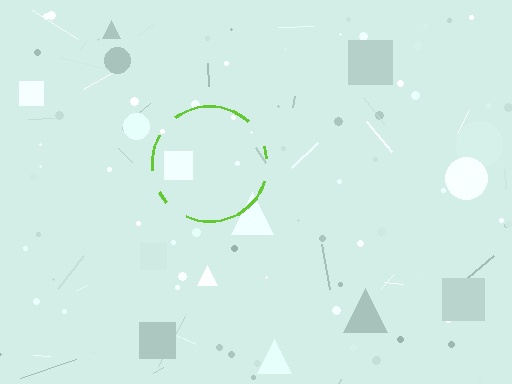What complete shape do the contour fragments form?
The contour fragments form a circle.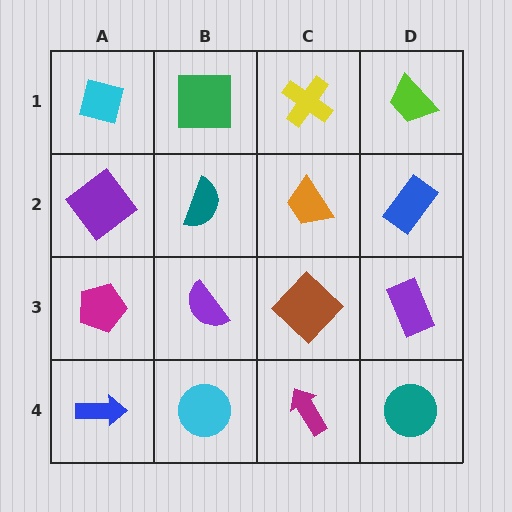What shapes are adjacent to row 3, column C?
An orange trapezoid (row 2, column C), a magenta arrow (row 4, column C), a purple semicircle (row 3, column B), a purple rectangle (row 3, column D).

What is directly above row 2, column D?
A lime trapezoid.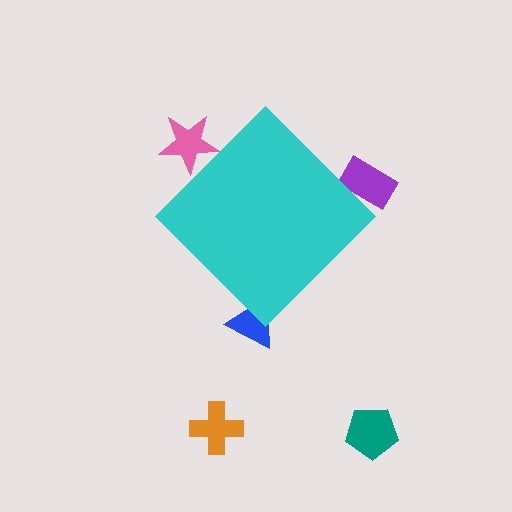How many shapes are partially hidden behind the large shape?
3 shapes are partially hidden.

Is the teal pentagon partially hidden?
No, the teal pentagon is fully visible.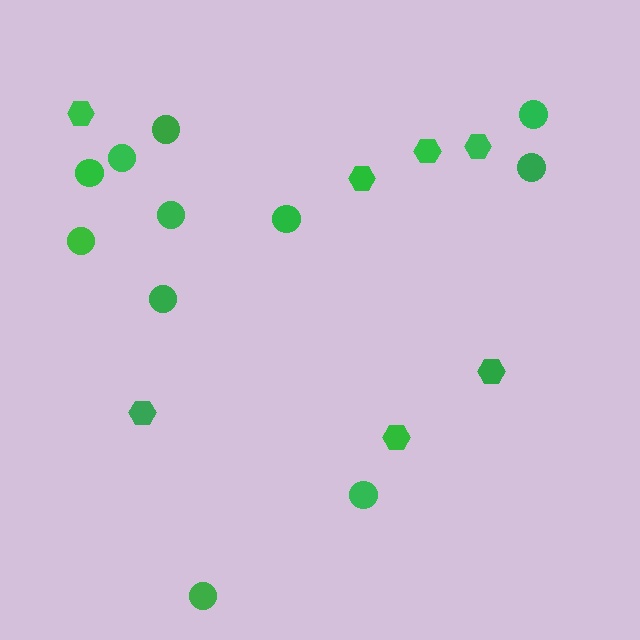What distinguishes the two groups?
There are 2 groups: one group of circles (11) and one group of hexagons (7).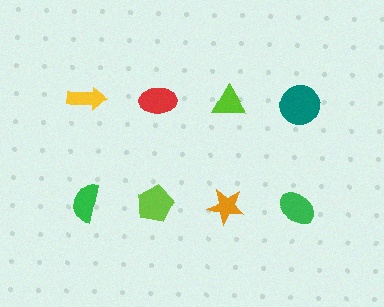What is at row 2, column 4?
A green ellipse.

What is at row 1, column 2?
A red ellipse.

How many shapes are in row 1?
4 shapes.